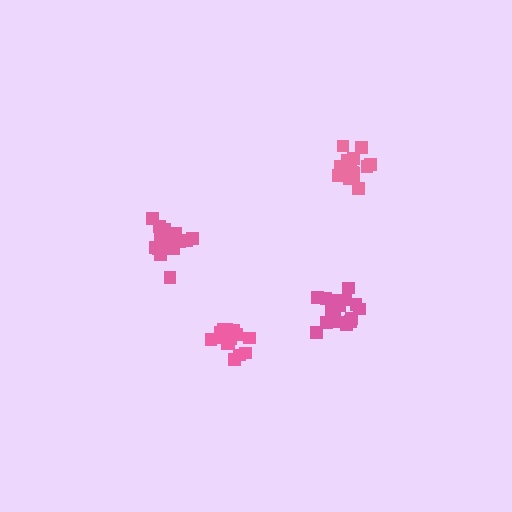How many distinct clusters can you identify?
There are 4 distinct clusters.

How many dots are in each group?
Group 1: 17 dots, Group 2: 16 dots, Group 3: 14 dots, Group 4: 19 dots (66 total).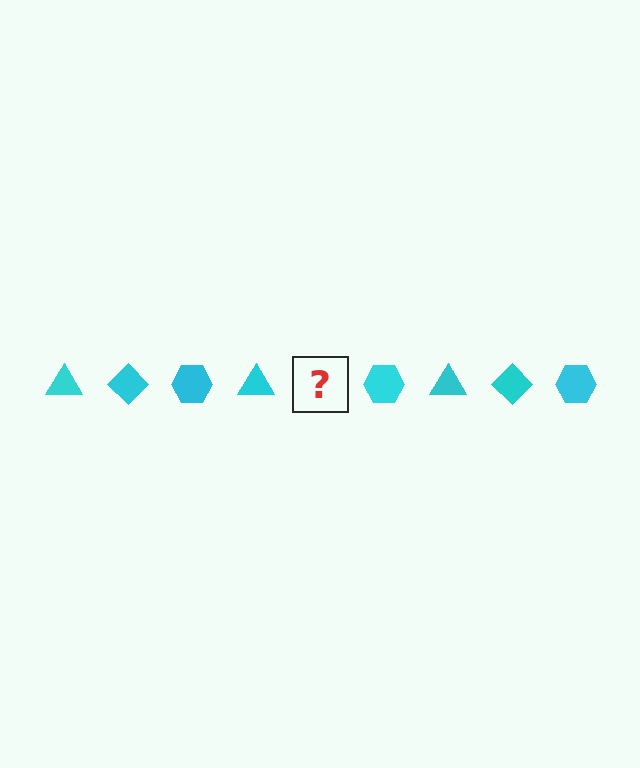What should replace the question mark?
The question mark should be replaced with a cyan diamond.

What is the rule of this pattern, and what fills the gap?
The rule is that the pattern cycles through triangle, diamond, hexagon shapes in cyan. The gap should be filled with a cyan diamond.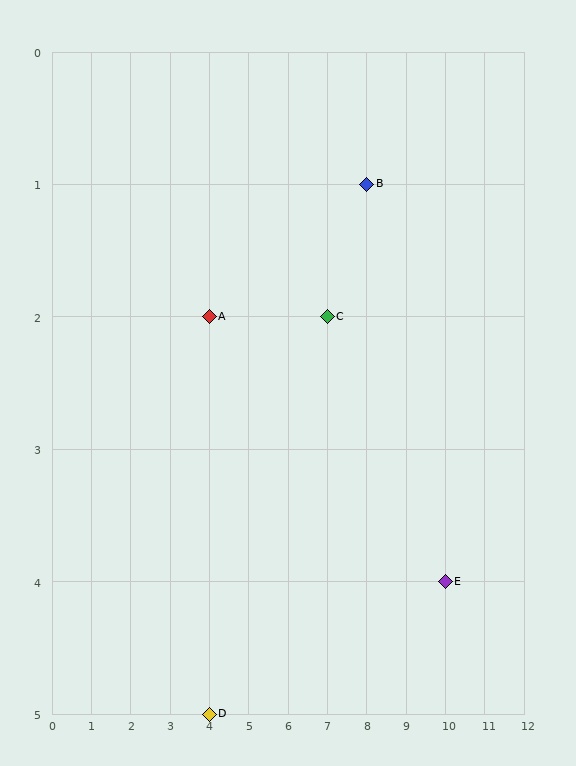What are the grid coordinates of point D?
Point D is at grid coordinates (4, 5).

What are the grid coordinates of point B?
Point B is at grid coordinates (8, 1).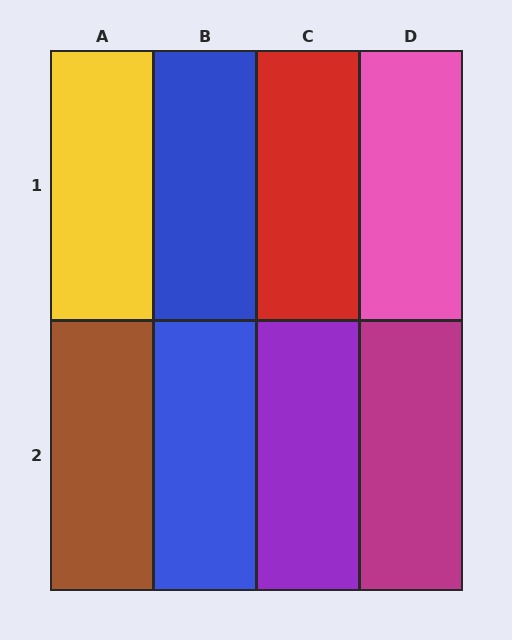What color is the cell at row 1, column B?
Blue.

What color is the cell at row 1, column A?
Yellow.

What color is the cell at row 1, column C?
Red.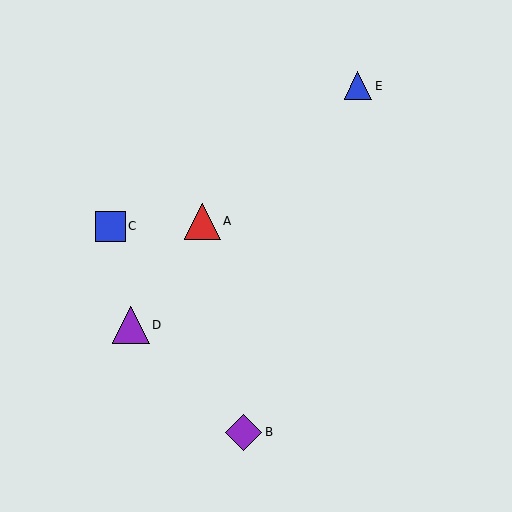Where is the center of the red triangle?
The center of the red triangle is at (202, 221).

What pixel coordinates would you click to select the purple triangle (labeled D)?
Click at (131, 325) to select the purple triangle D.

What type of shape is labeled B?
Shape B is a purple diamond.